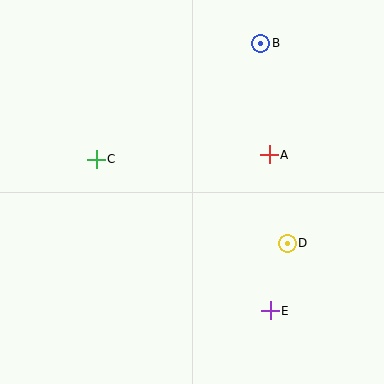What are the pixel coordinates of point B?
Point B is at (261, 43).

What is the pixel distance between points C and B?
The distance between C and B is 201 pixels.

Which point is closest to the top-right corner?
Point B is closest to the top-right corner.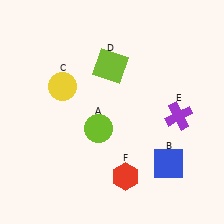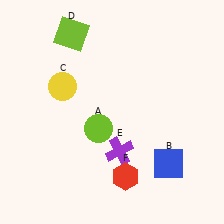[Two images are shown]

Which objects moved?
The objects that moved are: the lime square (D), the purple cross (E).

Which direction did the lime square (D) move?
The lime square (D) moved left.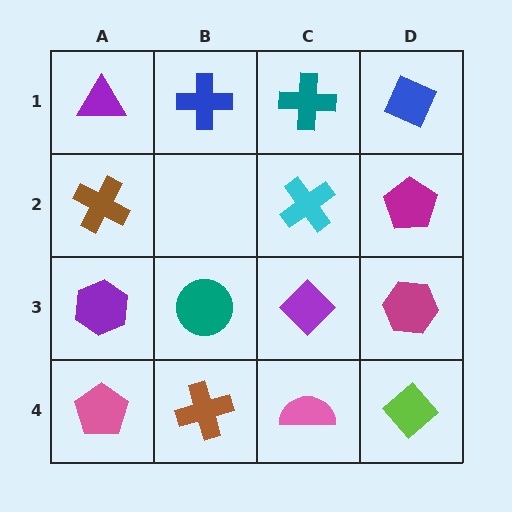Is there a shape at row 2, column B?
No, that cell is empty.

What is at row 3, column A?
A purple hexagon.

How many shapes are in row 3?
4 shapes.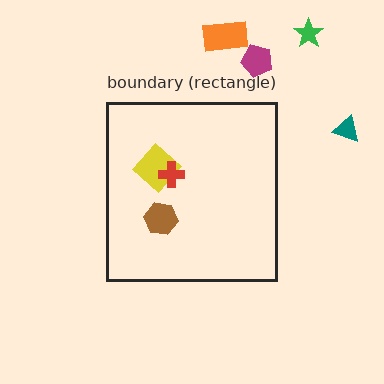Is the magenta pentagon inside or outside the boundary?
Outside.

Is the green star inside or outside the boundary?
Outside.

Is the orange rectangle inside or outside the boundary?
Outside.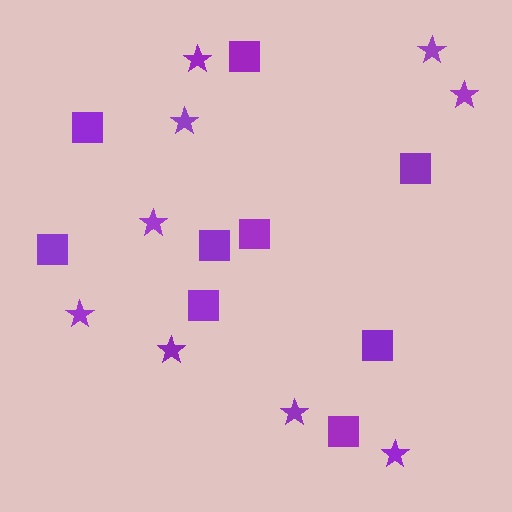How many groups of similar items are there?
There are 2 groups: one group of stars (9) and one group of squares (9).